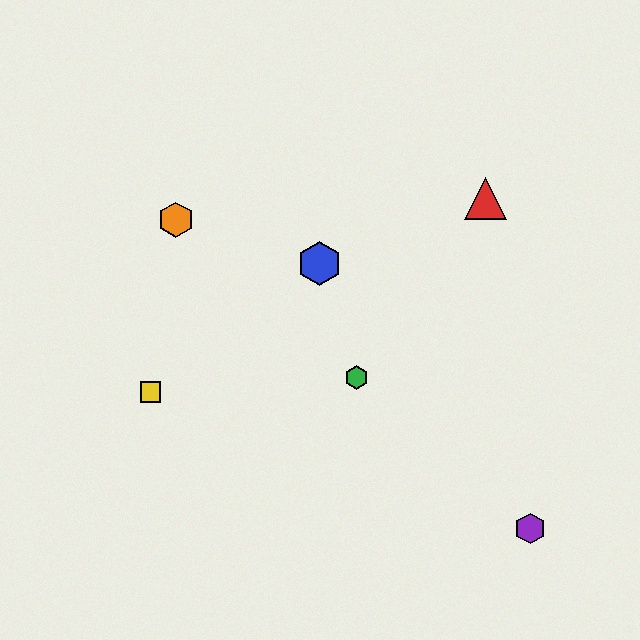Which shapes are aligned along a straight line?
The green hexagon, the purple hexagon, the orange hexagon are aligned along a straight line.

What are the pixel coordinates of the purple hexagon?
The purple hexagon is at (530, 529).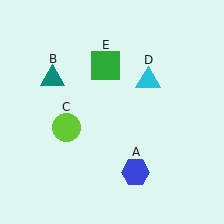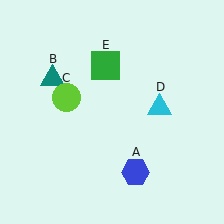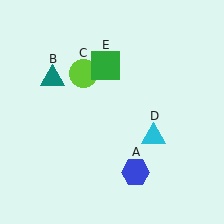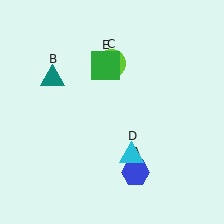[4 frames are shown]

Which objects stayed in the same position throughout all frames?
Blue hexagon (object A) and teal triangle (object B) and green square (object E) remained stationary.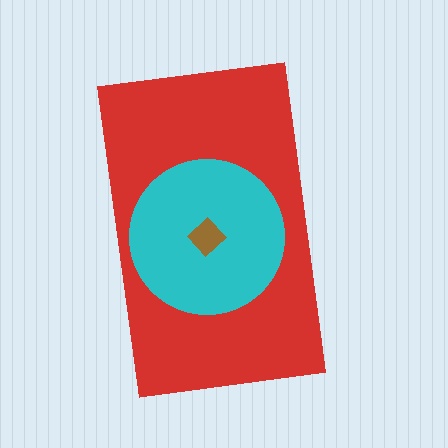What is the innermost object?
The brown diamond.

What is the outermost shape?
The red rectangle.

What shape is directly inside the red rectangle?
The cyan circle.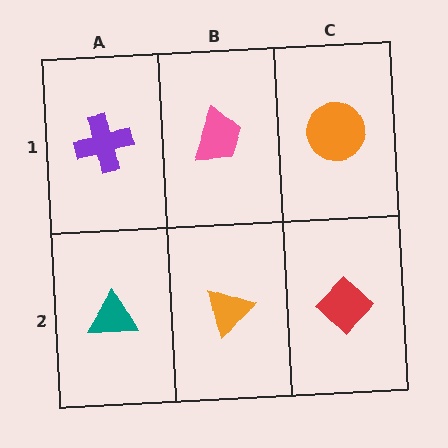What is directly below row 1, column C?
A red diamond.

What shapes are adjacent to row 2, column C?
An orange circle (row 1, column C), an orange triangle (row 2, column B).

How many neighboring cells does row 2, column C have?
2.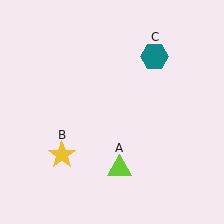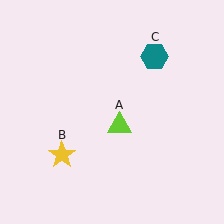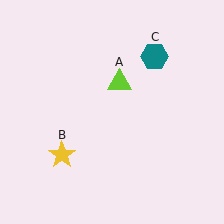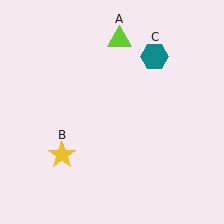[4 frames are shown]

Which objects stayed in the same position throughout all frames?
Yellow star (object B) and teal hexagon (object C) remained stationary.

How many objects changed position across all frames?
1 object changed position: lime triangle (object A).